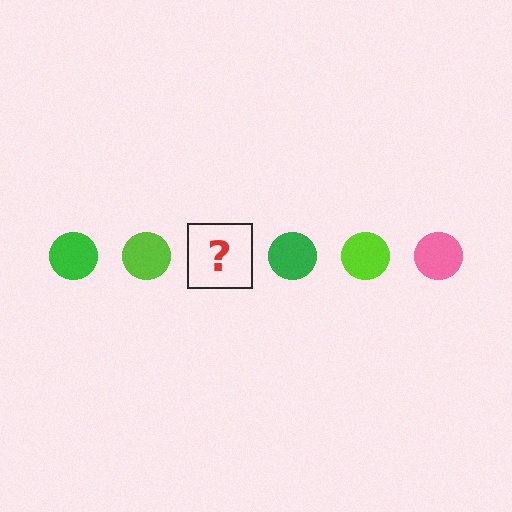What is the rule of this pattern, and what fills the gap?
The rule is that the pattern cycles through green, lime, pink circles. The gap should be filled with a pink circle.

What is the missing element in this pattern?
The missing element is a pink circle.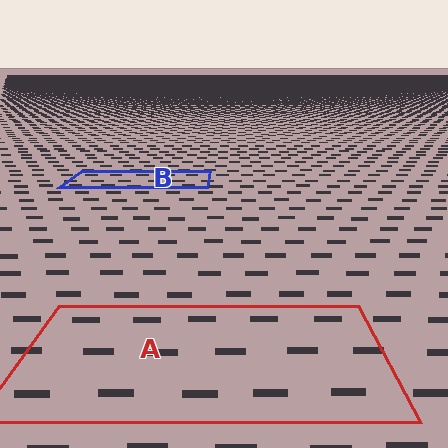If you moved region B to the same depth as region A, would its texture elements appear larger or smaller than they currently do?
They would appear larger. At a closer depth, the same texture elements are projected at a bigger on-screen size.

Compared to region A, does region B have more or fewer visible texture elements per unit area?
Region B has more texture elements per unit area — they are packed more densely because it is farther away.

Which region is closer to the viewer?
Region A is closer. The texture elements there are larger and more spread out.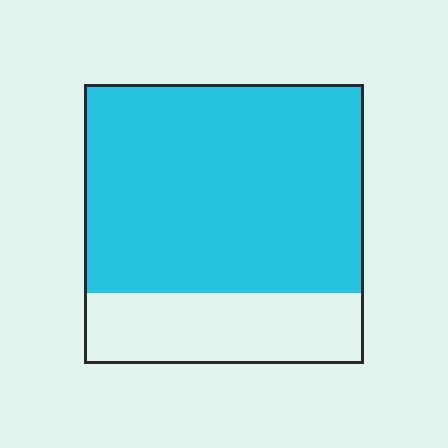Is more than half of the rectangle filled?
Yes.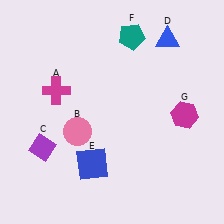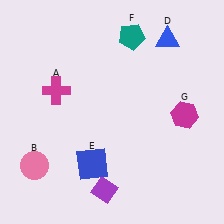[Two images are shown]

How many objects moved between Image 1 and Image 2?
2 objects moved between the two images.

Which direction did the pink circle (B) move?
The pink circle (B) moved left.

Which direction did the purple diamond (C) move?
The purple diamond (C) moved right.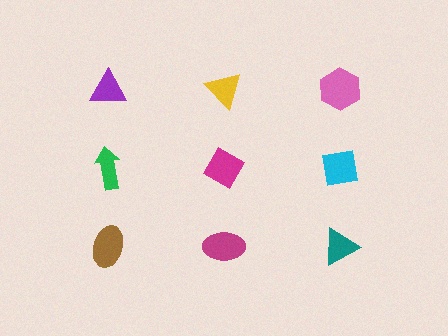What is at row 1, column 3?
A pink hexagon.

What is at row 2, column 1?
A green arrow.